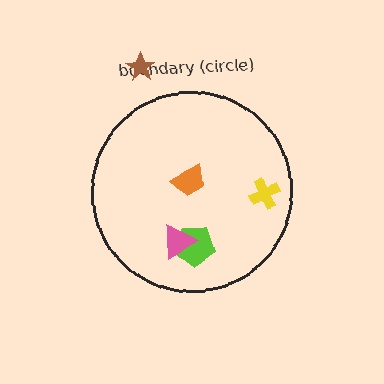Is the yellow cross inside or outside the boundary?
Inside.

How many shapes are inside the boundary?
4 inside, 1 outside.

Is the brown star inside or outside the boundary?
Outside.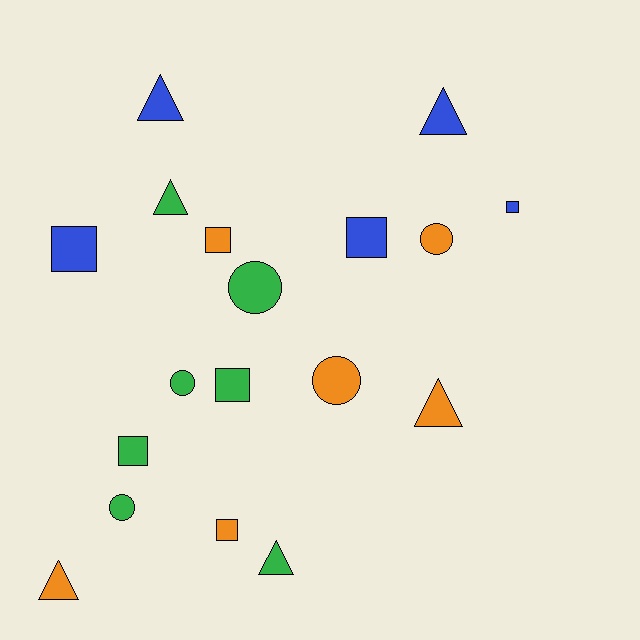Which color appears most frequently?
Green, with 7 objects.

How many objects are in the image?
There are 18 objects.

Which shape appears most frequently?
Square, with 7 objects.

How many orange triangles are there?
There are 2 orange triangles.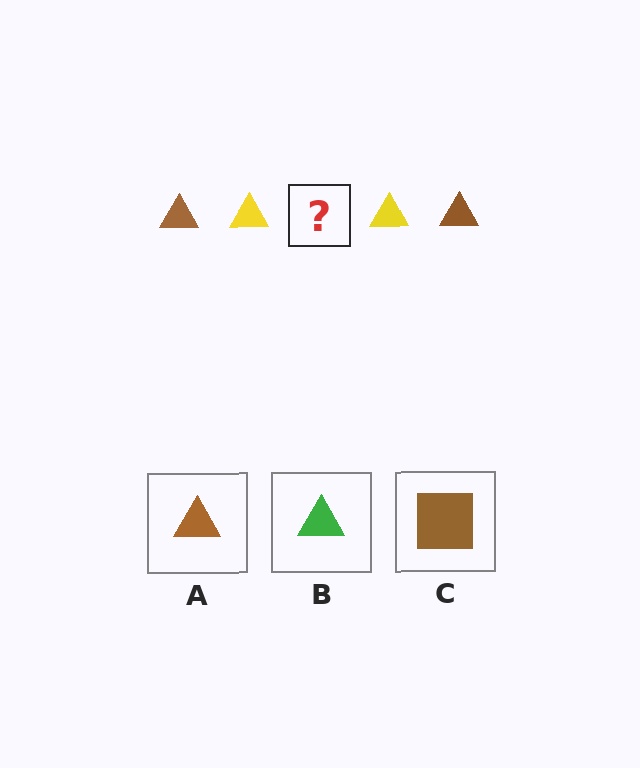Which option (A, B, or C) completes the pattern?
A.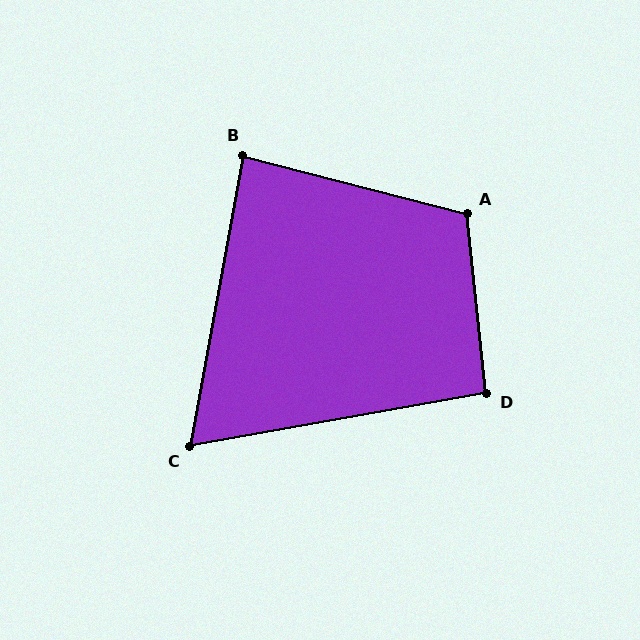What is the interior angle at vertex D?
Approximately 94 degrees (approximately right).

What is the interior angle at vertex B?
Approximately 86 degrees (approximately right).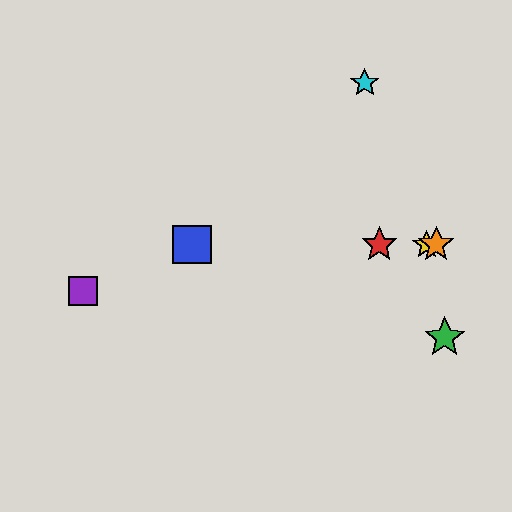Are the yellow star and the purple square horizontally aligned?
No, the yellow star is at y≈245 and the purple square is at y≈291.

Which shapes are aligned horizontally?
The red star, the blue square, the yellow star, the orange star are aligned horizontally.